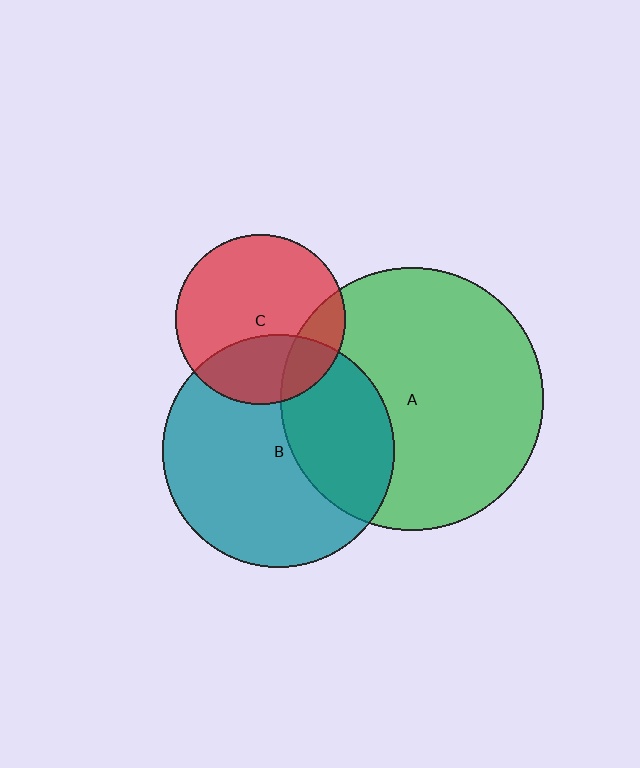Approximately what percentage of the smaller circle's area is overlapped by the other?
Approximately 35%.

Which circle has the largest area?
Circle A (green).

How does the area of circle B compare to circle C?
Approximately 1.9 times.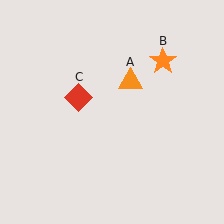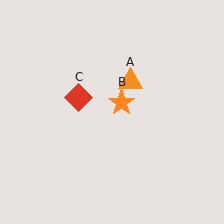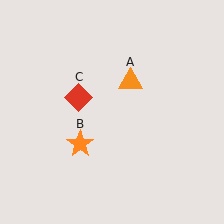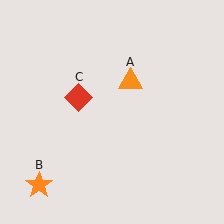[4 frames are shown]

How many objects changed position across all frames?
1 object changed position: orange star (object B).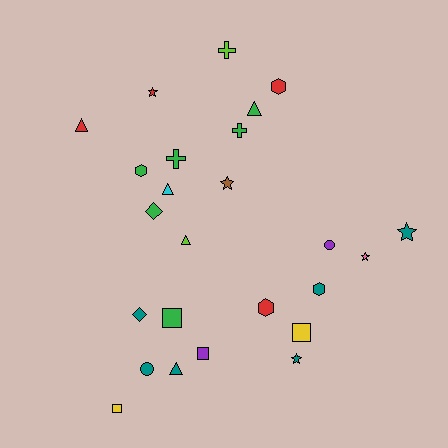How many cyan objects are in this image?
There is 1 cyan object.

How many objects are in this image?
There are 25 objects.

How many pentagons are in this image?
There are no pentagons.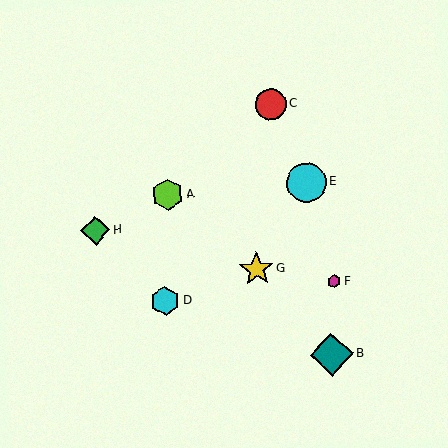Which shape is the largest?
The teal diamond (labeled B) is the largest.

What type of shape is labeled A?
Shape A is a lime hexagon.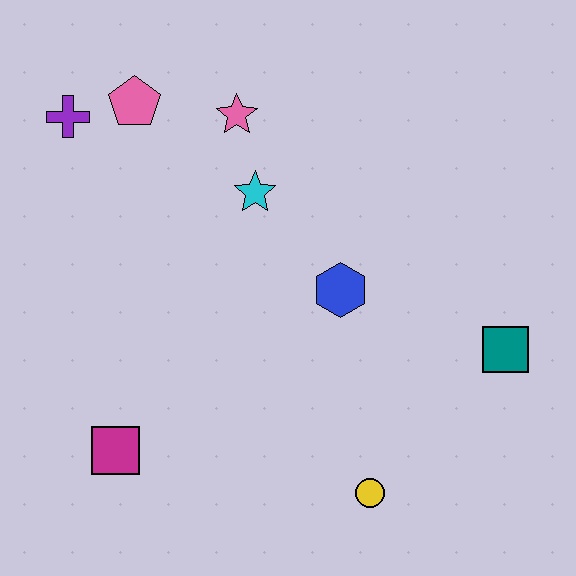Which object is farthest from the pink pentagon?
The yellow circle is farthest from the pink pentagon.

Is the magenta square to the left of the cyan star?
Yes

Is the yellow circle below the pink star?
Yes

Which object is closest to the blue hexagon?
The cyan star is closest to the blue hexagon.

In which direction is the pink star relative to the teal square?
The pink star is to the left of the teal square.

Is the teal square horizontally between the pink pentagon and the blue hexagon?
No